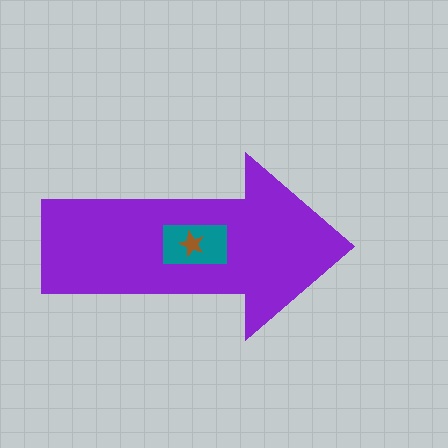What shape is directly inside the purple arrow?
The teal rectangle.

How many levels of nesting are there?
3.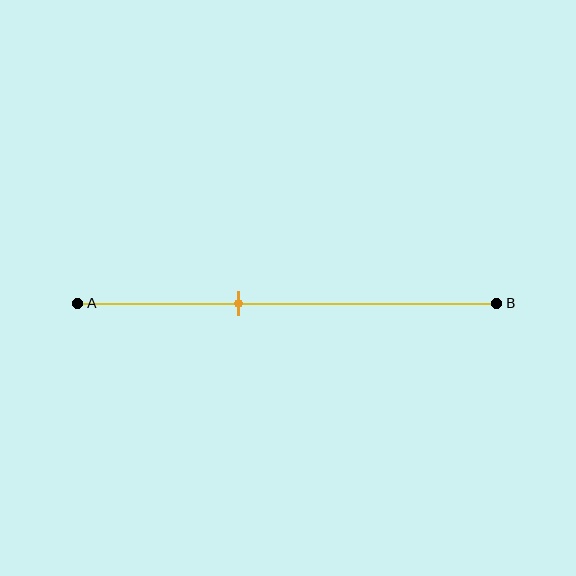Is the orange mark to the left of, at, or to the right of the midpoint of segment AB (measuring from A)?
The orange mark is to the left of the midpoint of segment AB.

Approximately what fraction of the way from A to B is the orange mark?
The orange mark is approximately 40% of the way from A to B.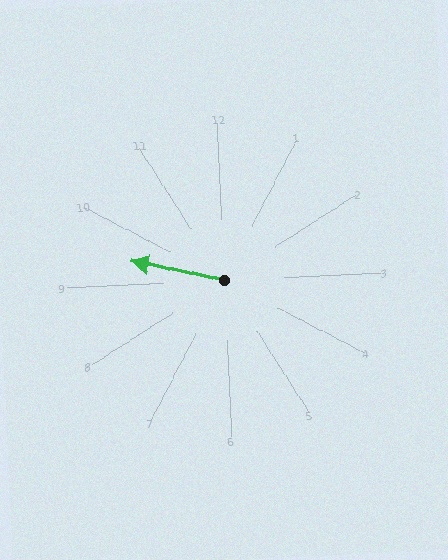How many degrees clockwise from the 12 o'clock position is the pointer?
Approximately 284 degrees.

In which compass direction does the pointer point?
West.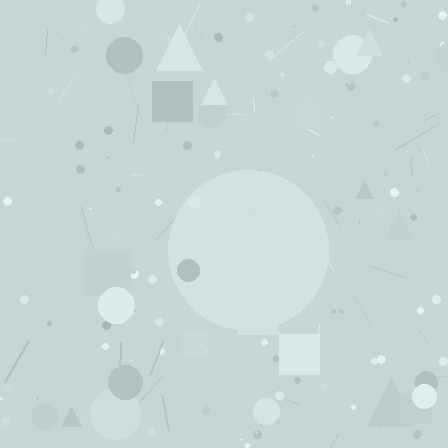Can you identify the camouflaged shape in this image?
The camouflaged shape is a circle.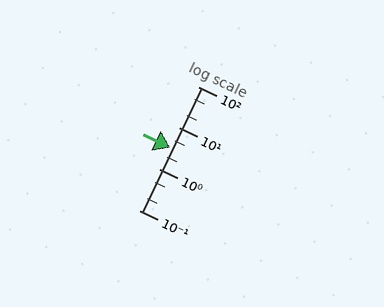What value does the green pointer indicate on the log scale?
The pointer indicates approximately 3.3.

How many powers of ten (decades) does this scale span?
The scale spans 3 decades, from 0.1 to 100.